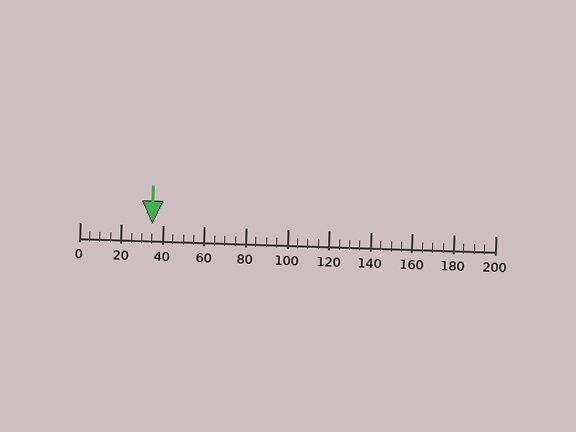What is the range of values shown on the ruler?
The ruler shows values from 0 to 200.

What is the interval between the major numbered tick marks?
The major tick marks are spaced 20 units apart.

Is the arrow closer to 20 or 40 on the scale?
The arrow is closer to 40.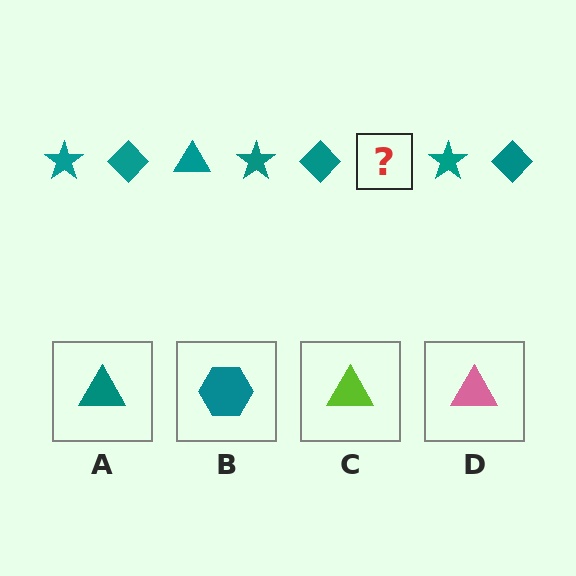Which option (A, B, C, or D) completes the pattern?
A.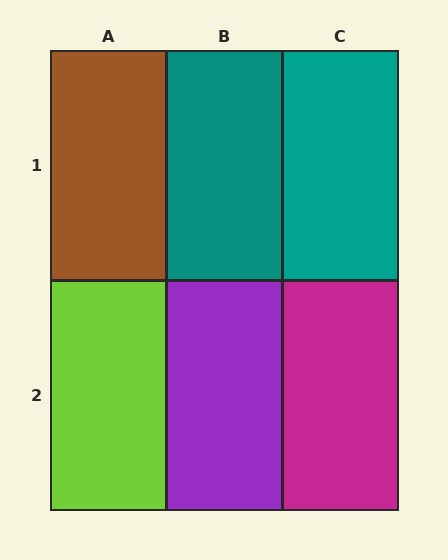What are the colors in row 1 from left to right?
Brown, teal, teal.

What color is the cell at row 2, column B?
Purple.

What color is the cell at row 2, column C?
Magenta.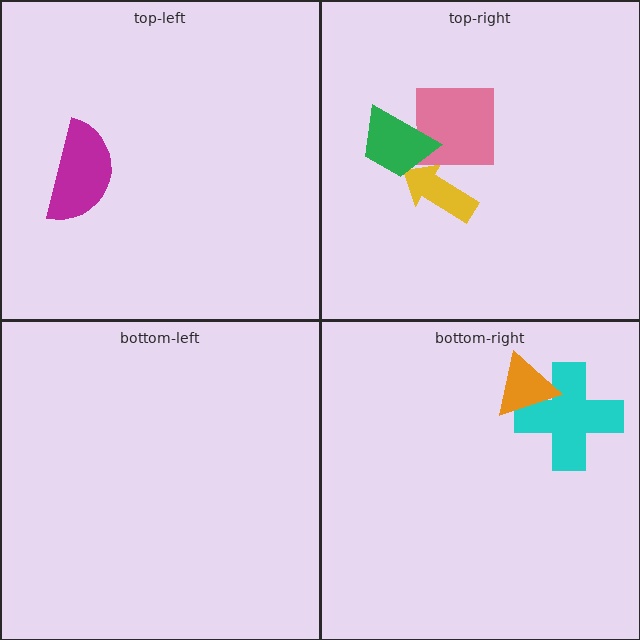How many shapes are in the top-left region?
1.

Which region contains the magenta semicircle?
The top-left region.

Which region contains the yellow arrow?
The top-right region.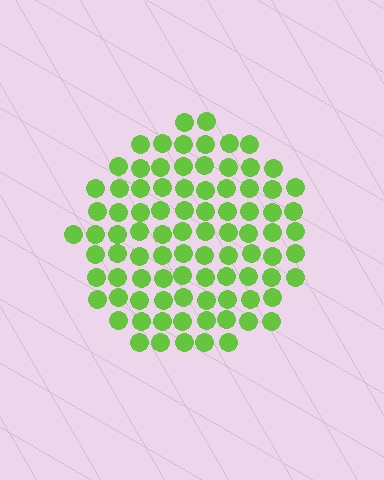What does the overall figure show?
The overall figure shows a circle.